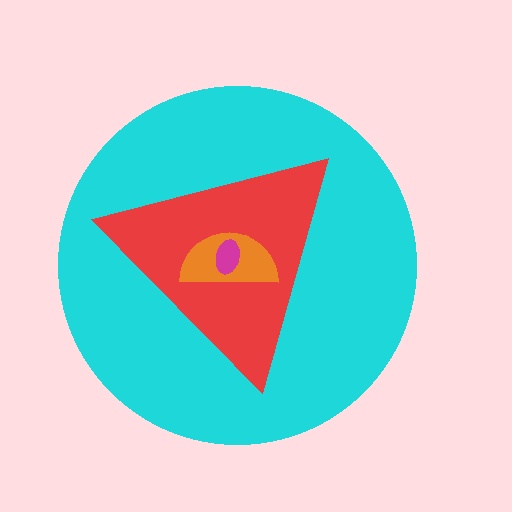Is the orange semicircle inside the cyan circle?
Yes.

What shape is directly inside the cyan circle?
The red triangle.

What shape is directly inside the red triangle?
The orange semicircle.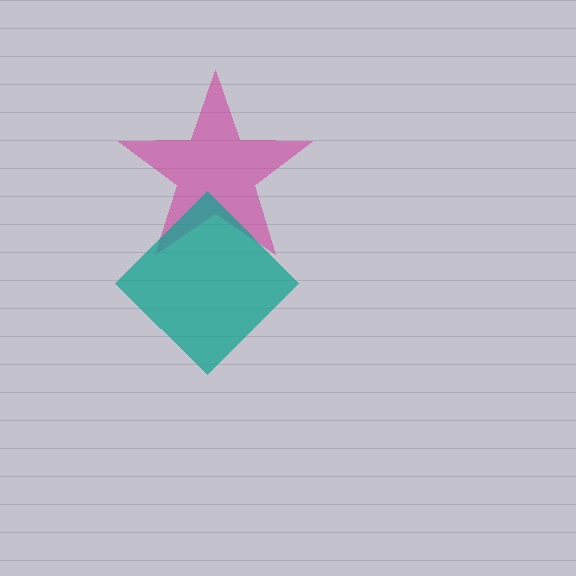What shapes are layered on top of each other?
The layered shapes are: a magenta star, a teal diamond.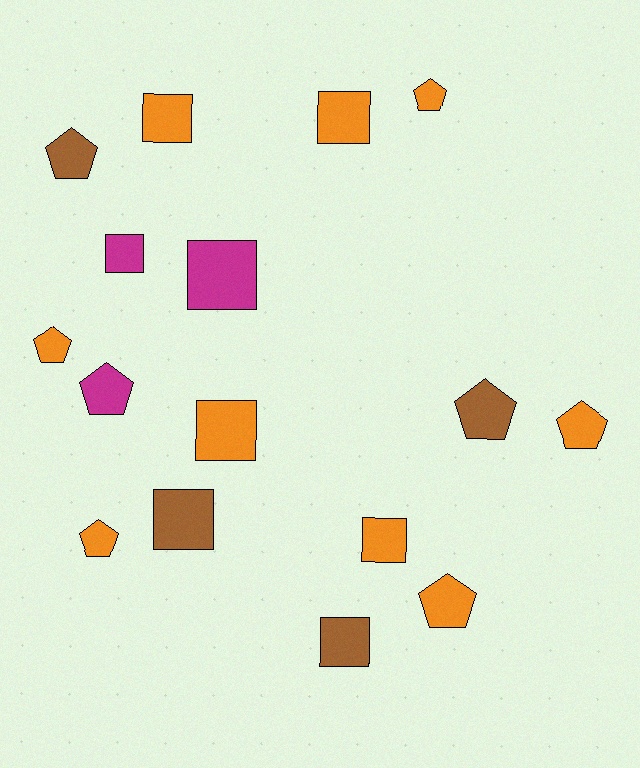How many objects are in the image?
There are 16 objects.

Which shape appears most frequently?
Square, with 8 objects.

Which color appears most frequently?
Orange, with 9 objects.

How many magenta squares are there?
There are 2 magenta squares.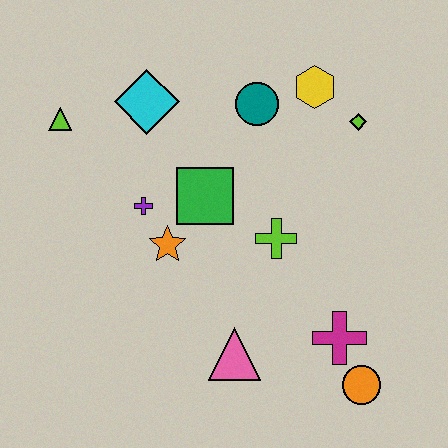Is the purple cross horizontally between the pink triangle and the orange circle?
No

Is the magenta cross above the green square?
No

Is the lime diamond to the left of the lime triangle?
No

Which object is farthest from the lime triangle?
The orange circle is farthest from the lime triangle.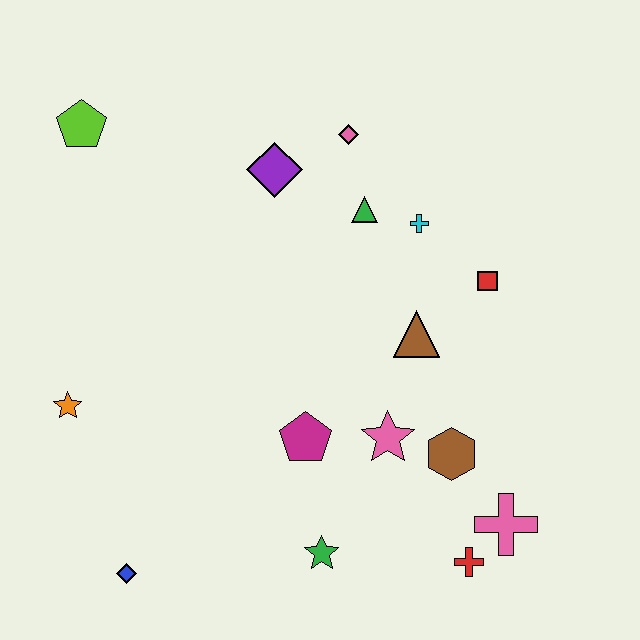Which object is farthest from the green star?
The lime pentagon is farthest from the green star.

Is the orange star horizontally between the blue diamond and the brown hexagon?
No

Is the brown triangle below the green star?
No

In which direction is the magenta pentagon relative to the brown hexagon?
The magenta pentagon is to the left of the brown hexagon.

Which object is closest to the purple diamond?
The pink diamond is closest to the purple diamond.